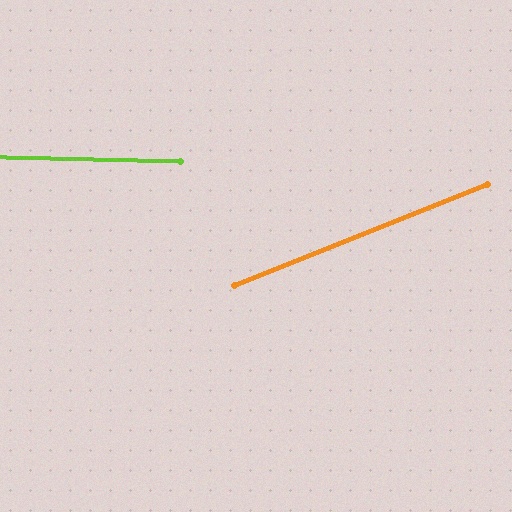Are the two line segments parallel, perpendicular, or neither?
Neither parallel nor perpendicular — they differ by about 23°.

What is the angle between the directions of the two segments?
Approximately 23 degrees.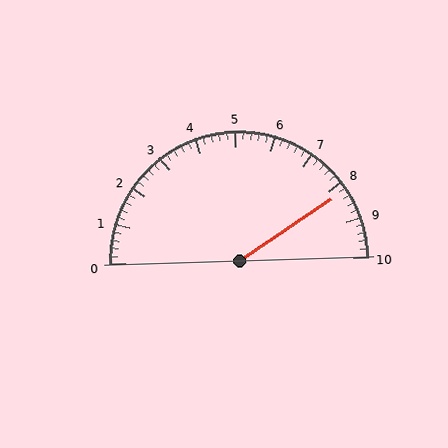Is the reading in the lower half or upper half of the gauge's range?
The reading is in the upper half of the range (0 to 10).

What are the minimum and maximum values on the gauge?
The gauge ranges from 0 to 10.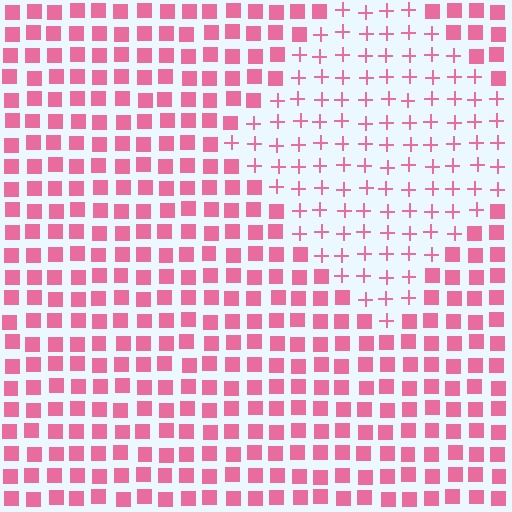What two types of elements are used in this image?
The image uses plus signs inside the diamond region and squares outside it.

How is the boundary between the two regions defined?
The boundary is defined by a change in element shape: plus signs inside vs. squares outside. All elements share the same color and spacing.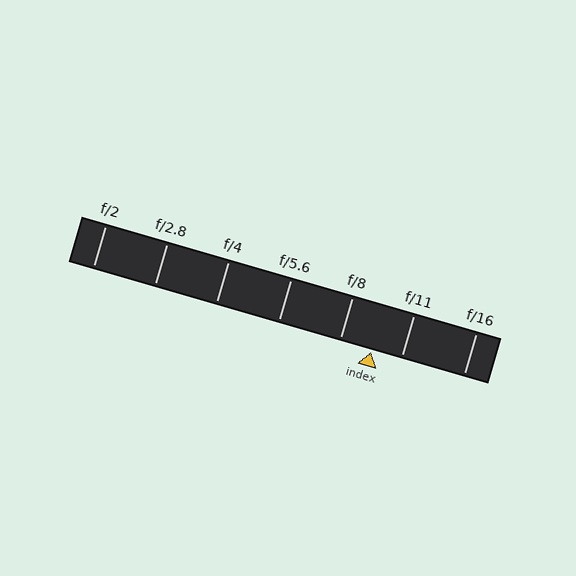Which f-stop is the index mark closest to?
The index mark is closest to f/11.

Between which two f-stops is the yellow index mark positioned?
The index mark is between f/8 and f/11.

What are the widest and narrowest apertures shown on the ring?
The widest aperture shown is f/2 and the narrowest is f/16.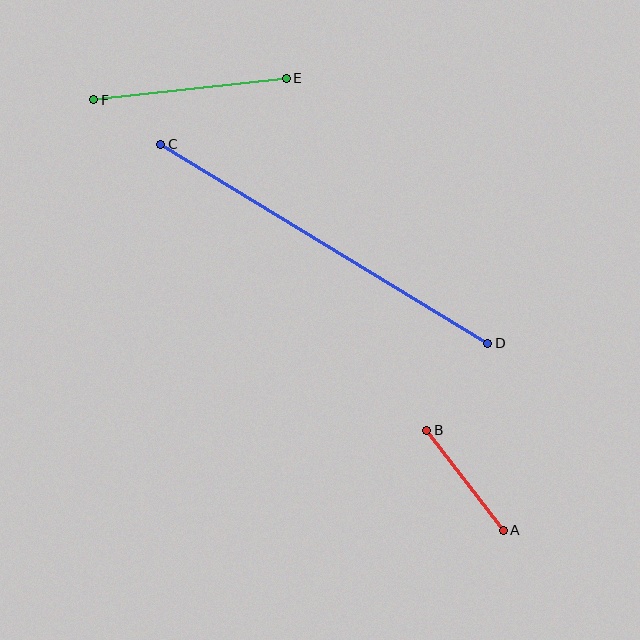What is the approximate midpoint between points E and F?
The midpoint is at approximately (190, 89) pixels.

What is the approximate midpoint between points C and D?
The midpoint is at approximately (324, 244) pixels.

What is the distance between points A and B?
The distance is approximately 126 pixels.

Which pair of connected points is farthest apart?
Points C and D are farthest apart.